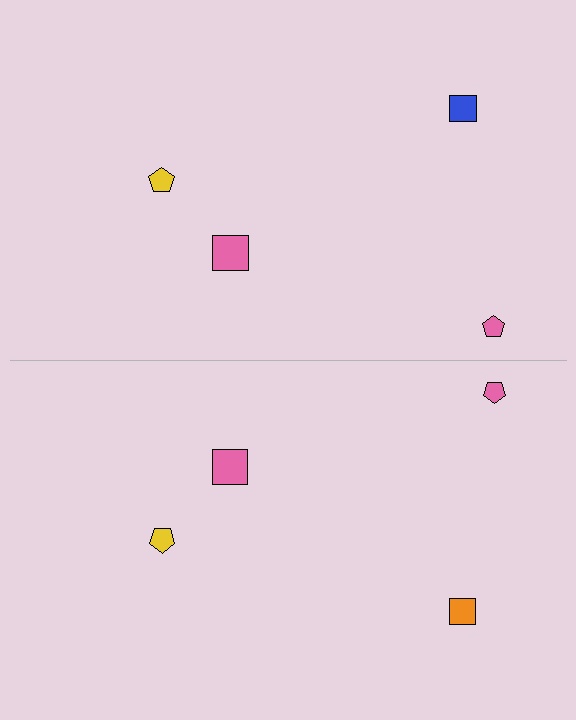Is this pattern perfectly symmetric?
No, the pattern is not perfectly symmetric. The orange square on the bottom side breaks the symmetry — its mirror counterpart is blue.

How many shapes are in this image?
There are 8 shapes in this image.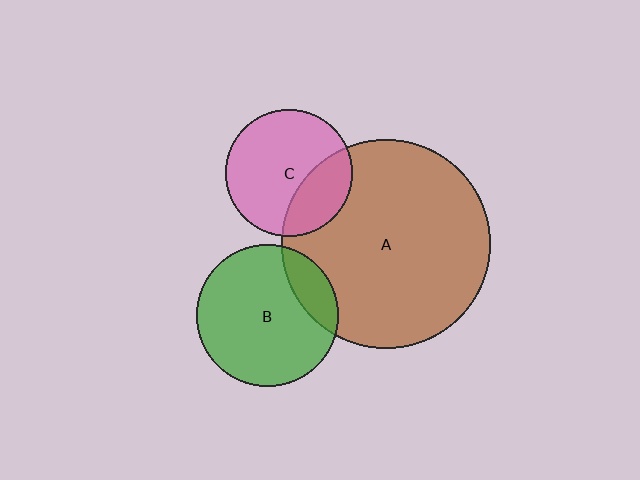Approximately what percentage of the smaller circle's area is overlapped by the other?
Approximately 15%.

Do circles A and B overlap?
Yes.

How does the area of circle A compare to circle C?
Approximately 2.7 times.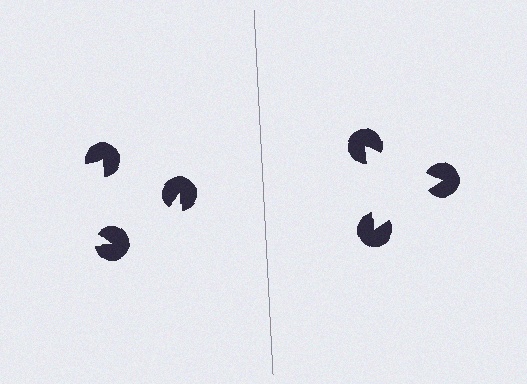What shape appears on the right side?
An illusory triangle.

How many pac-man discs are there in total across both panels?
6 — 3 on each side.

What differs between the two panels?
The pac-man discs are positioned identically on both sides; only the wedge orientations differ. On the right they align to a triangle; on the left they are misaligned.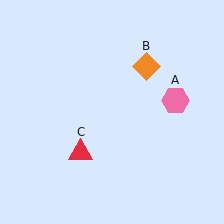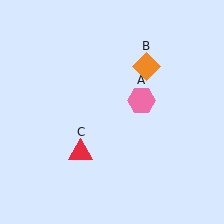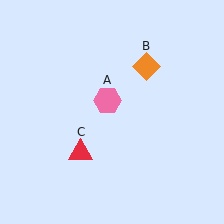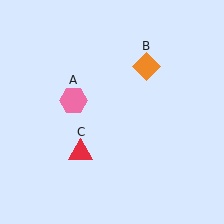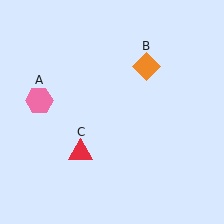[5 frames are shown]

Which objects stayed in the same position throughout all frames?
Orange diamond (object B) and red triangle (object C) remained stationary.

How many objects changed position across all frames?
1 object changed position: pink hexagon (object A).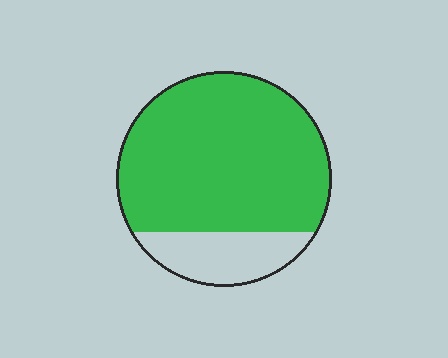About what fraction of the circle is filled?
About four fifths (4/5).